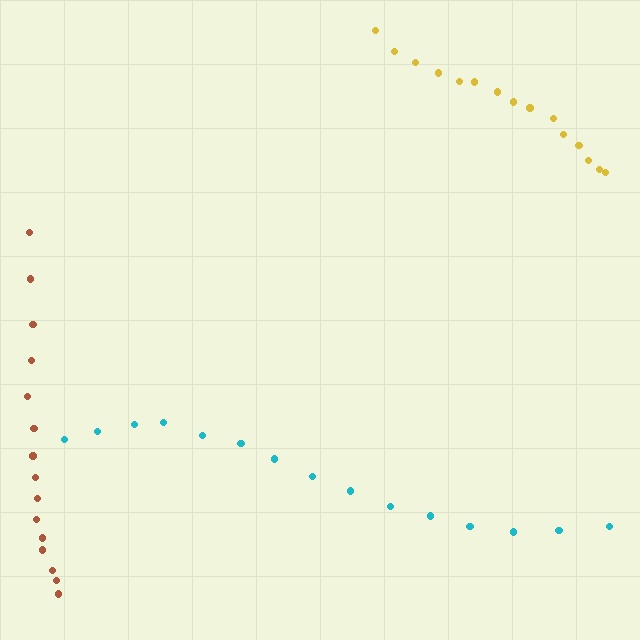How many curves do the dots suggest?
There are 3 distinct paths.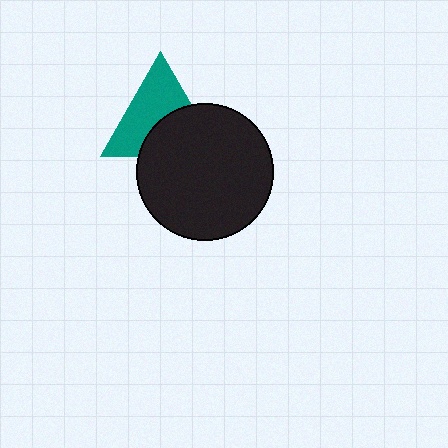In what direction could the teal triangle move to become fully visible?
The teal triangle could move up. That would shift it out from behind the black circle entirely.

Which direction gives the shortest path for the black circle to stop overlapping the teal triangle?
Moving down gives the shortest separation.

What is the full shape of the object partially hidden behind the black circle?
The partially hidden object is a teal triangle.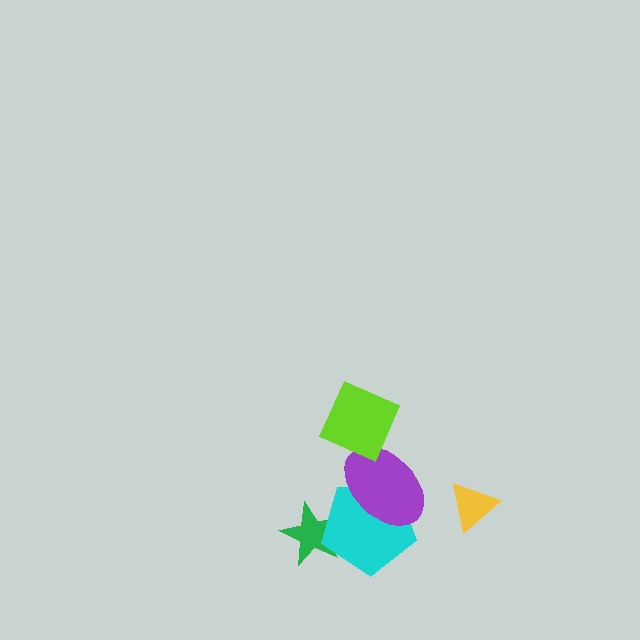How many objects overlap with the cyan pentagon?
2 objects overlap with the cyan pentagon.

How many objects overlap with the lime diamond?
1 object overlaps with the lime diamond.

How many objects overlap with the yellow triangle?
0 objects overlap with the yellow triangle.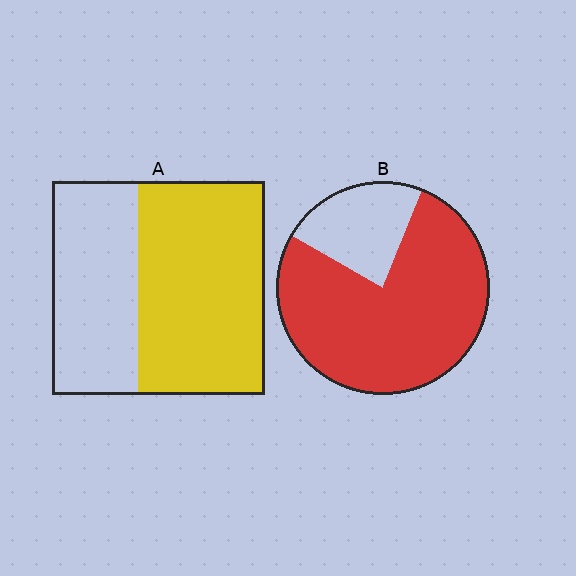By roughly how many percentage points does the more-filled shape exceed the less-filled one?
By roughly 20 percentage points (B over A).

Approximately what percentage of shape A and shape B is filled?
A is approximately 60% and B is approximately 75%.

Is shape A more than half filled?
Yes.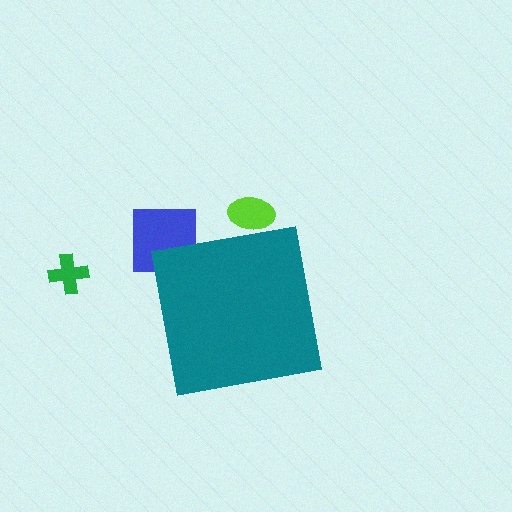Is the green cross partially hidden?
No, the green cross is fully visible.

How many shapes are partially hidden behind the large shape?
2 shapes are partially hidden.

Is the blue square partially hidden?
Yes, the blue square is partially hidden behind the teal square.